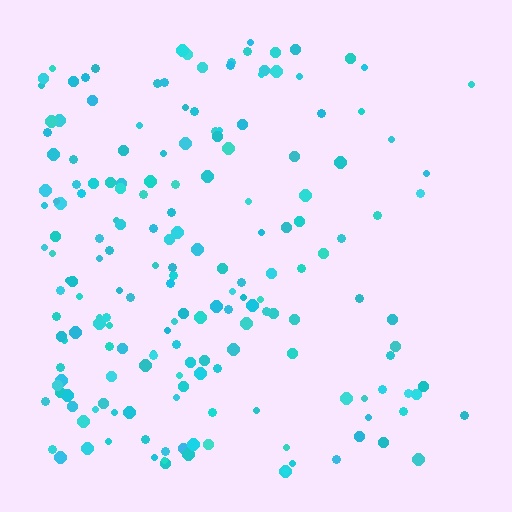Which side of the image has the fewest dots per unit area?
The right.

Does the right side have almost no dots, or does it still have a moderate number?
Still a moderate number, just noticeably fewer than the left.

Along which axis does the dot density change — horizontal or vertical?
Horizontal.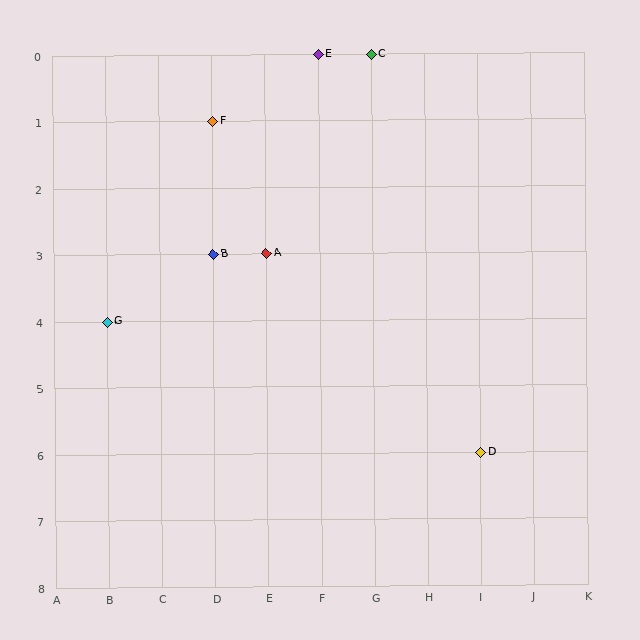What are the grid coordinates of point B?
Point B is at grid coordinates (D, 3).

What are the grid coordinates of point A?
Point A is at grid coordinates (E, 3).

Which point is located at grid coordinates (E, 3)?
Point A is at (E, 3).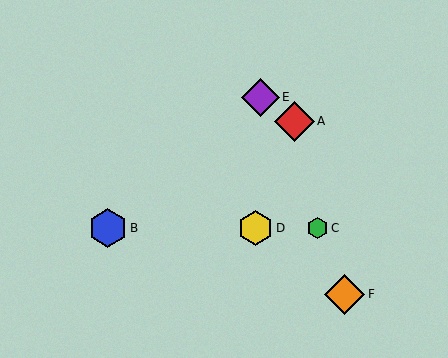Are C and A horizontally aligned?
No, C is at y≈228 and A is at y≈121.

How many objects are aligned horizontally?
3 objects (B, C, D) are aligned horizontally.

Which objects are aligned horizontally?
Objects B, C, D are aligned horizontally.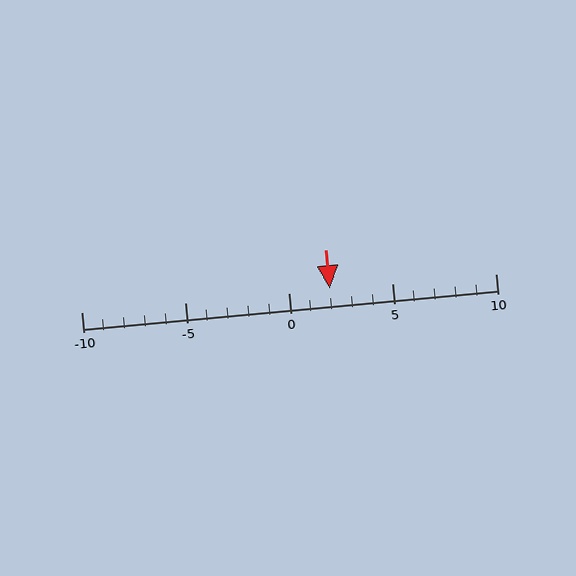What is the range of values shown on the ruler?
The ruler shows values from -10 to 10.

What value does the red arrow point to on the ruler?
The red arrow points to approximately 2.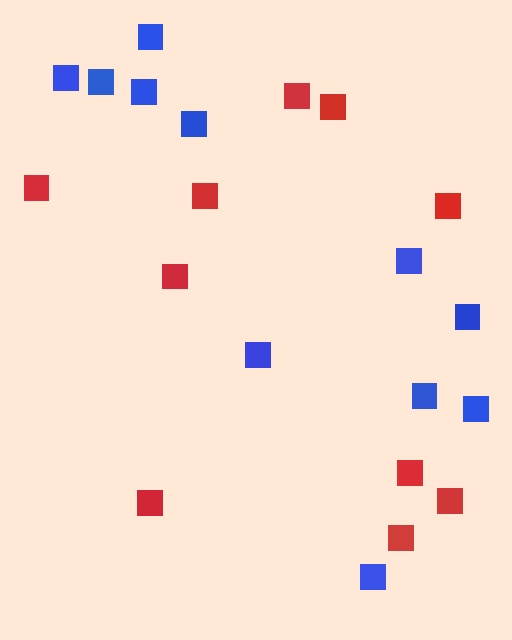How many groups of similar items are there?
There are 2 groups: one group of blue squares (11) and one group of red squares (10).